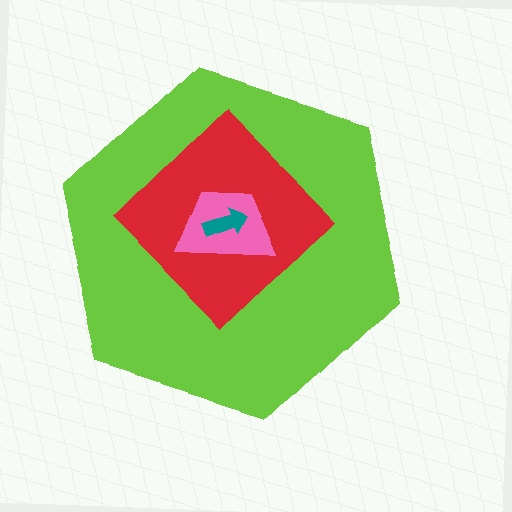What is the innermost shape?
The teal arrow.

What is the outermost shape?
The lime hexagon.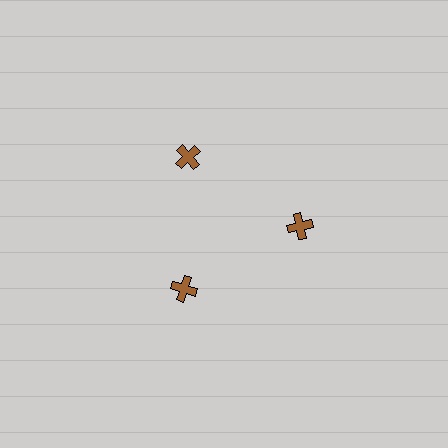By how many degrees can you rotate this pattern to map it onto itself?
The pattern maps onto itself every 120 degrees of rotation.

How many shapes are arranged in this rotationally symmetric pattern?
There are 3 shapes, arranged in 3 groups of 1.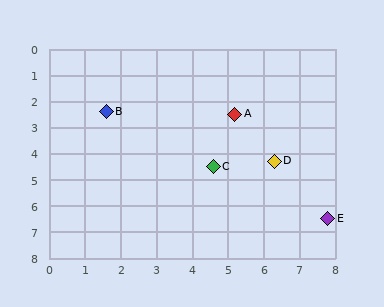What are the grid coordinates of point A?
Point A is at approximately (5.2, 2.5).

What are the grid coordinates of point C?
Point C is at approximately (4.6, 4.5).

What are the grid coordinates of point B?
Point B is at approximately (1.6, 2.4).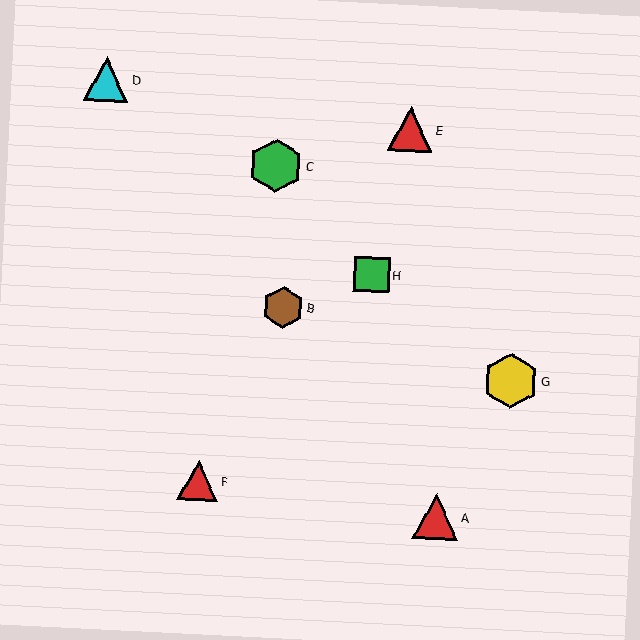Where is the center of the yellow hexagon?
The center of the yellow hexagon is at (510, 381).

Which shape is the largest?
The yellow hexagon (labeled G) is the largest.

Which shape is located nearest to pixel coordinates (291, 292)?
The brown hexagon (labeled B) at (283, 307) is nearest to that location.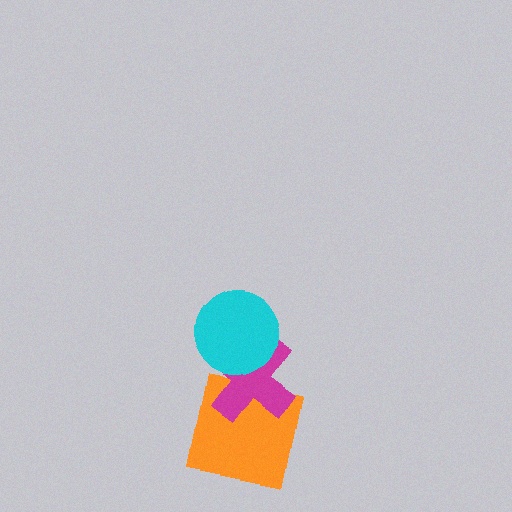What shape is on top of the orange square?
The magenta cross is on top of the orange square.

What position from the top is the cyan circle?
The cyan circle is 1st from the top.